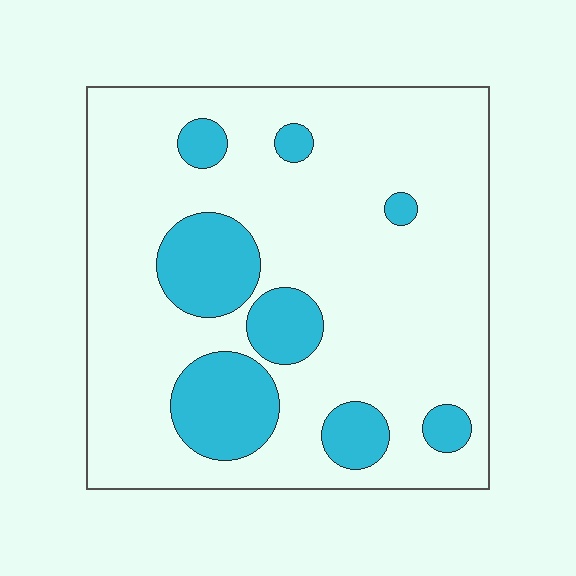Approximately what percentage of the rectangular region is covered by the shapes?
Approximately 20%.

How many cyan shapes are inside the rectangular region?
8.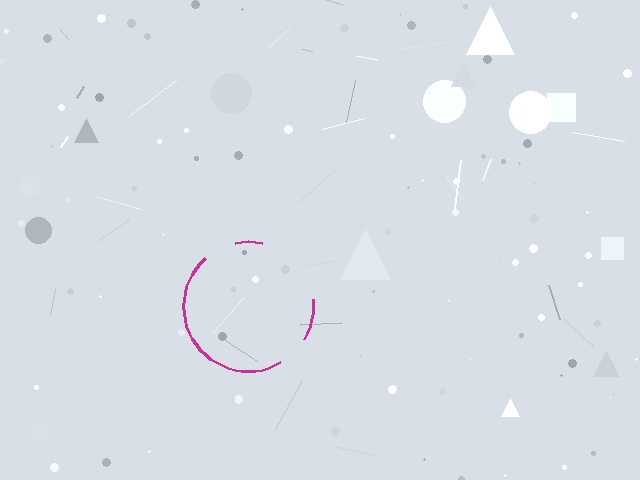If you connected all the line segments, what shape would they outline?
They would outline a circle.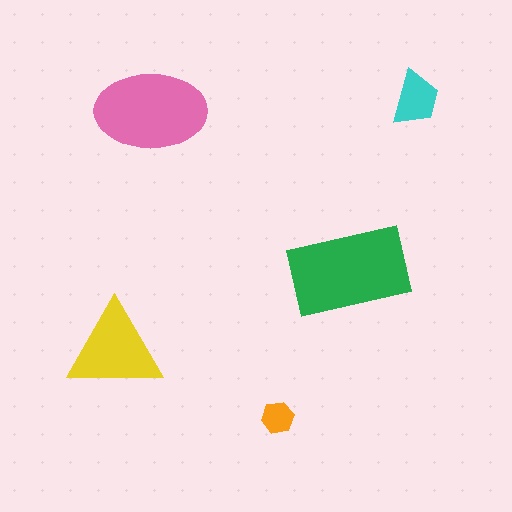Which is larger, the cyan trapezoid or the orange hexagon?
The cyan trapezoid.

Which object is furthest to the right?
The cyan trapezoid is rightmost.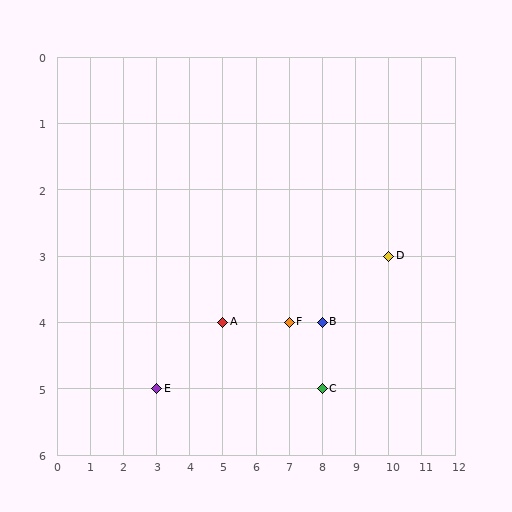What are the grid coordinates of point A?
Point A is at grid coordinates (5, 4).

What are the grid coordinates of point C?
Point C is at grid coordinates (8, 5).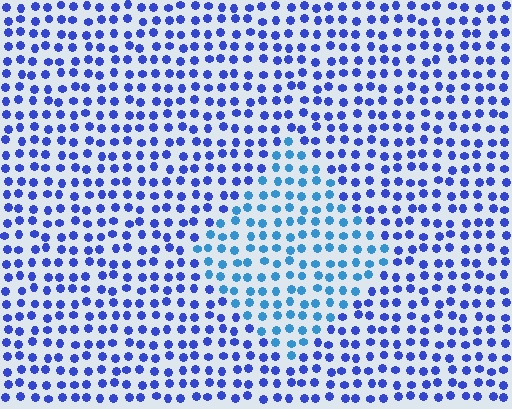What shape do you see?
I see a diamond.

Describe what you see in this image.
The image is filled with small blue elements in a uniform arrangement. A diamond-shaped region is visible where the elements are tinted to a slightly different hue, forming a subtle color boundary.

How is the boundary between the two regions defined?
The boundary is defined purely by a slight shift in hue (about 30 degrees). Spacing, size, and orientation are identical on both sides.